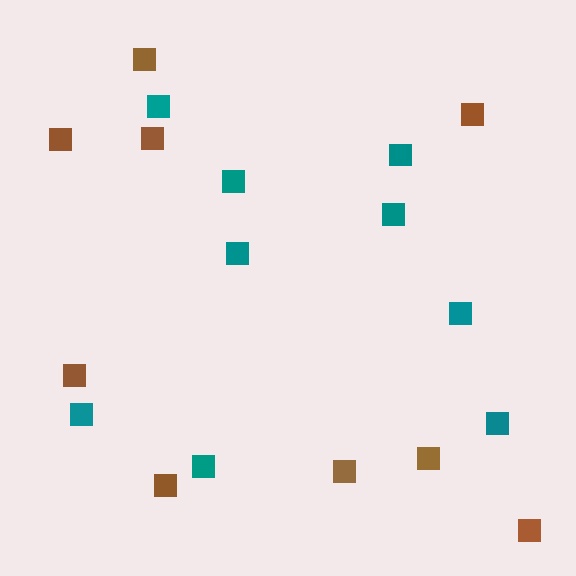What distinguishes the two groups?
There are 2 groups: one group of brown squares (9) and one group of teal squares (9).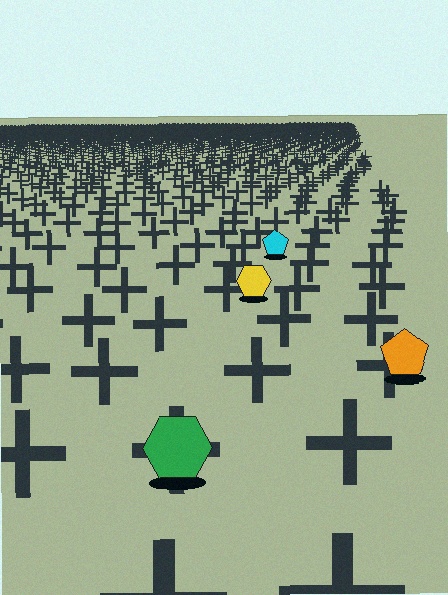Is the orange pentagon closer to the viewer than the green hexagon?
No. The green hexagon is closer — you can tell from the texture gradient: the ground texture is coarser near it.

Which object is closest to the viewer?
The green hexagon is closest. The texture marks near it are larger and more spread out.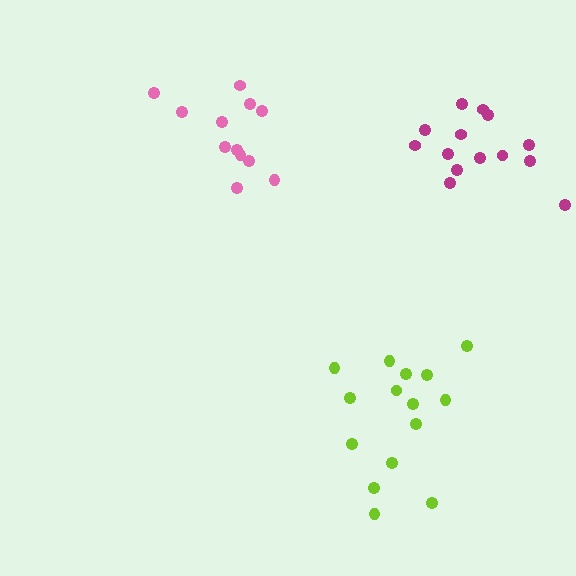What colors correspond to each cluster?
The clusters are colored: pink, magenta, lime.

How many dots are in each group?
Group 1: 12 dots, Group 2: 14 dots, Group 3: 15 dots (41 total).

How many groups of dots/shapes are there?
There are 3 groups.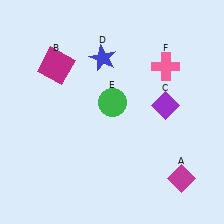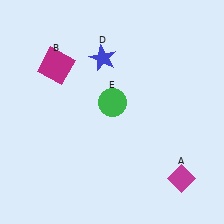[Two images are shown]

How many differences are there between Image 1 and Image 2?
There are 2 differences between the two images.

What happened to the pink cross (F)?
The pink cross (F) was removed in Image 2. It was in the top-right area of Image 1.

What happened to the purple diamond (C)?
The purple diamond (C) was removed in Image 2. It was in the top-right area of Image 1.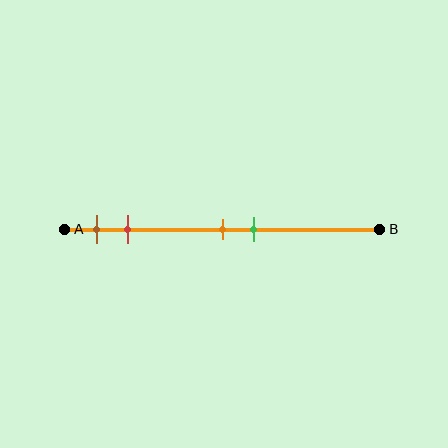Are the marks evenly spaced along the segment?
No, the marks are not evenly spaced.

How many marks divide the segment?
There are 4 marks dividing the segment.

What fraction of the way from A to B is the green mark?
The green mark is approximately 60% (0.6) of the way from A to B.